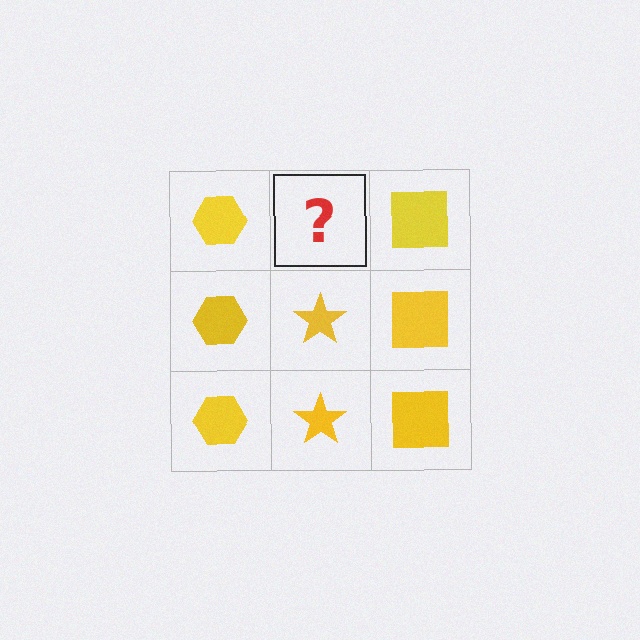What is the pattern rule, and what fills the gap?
The rule is that each column has a consistent shape. The gap should be filled with a yellow star.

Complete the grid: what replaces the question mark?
The question mark should be replaced with a yellow star.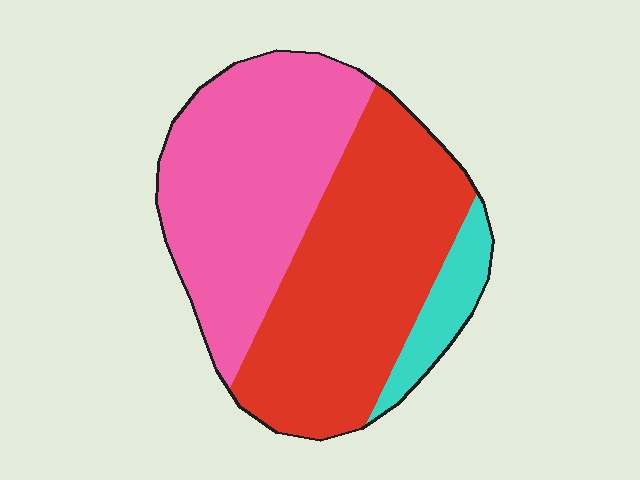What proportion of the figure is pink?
Pink takes up between a third and a half of the figure.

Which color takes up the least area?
Cyan, at roughly 10%.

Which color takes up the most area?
Red, at roughly 45%.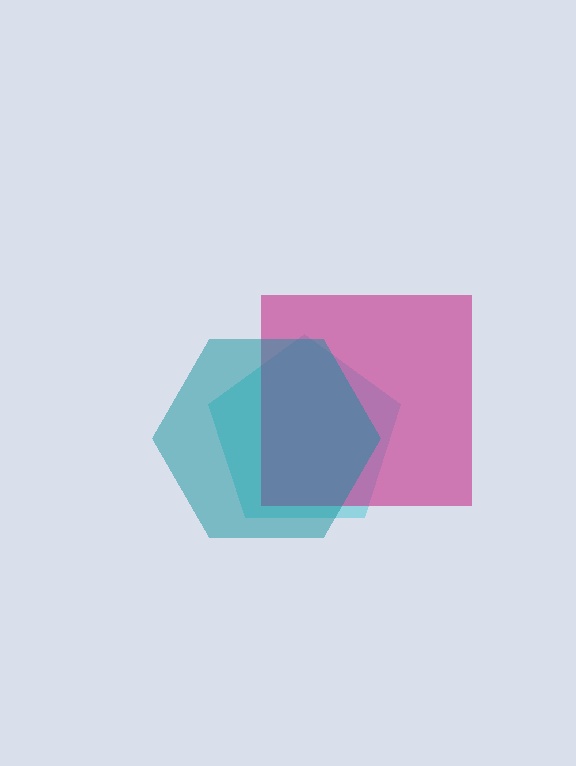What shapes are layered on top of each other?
The layered shapes are: a cyan pentagon, a magenta square, a teal hexagon.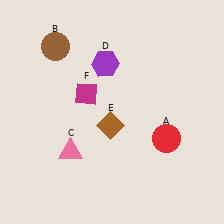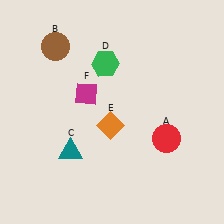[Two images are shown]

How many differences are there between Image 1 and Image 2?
There are 3 differences between the two images.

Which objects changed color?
C changed from pink to teal. D changed from purple to green. E changed from brown to orange.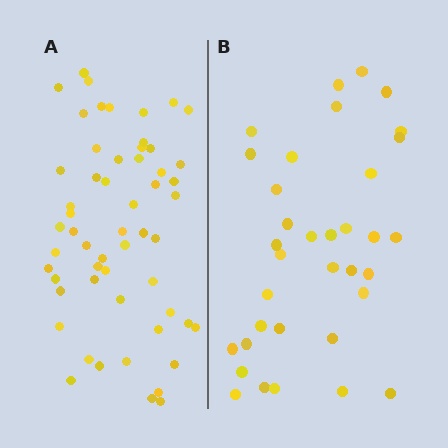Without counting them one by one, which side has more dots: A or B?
Region A (the left region) has more dots.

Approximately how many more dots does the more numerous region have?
Region A has approximately 20 more dots than region B.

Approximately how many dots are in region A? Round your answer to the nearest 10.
About 60 dots. (The exact count is 56, which rounds to 60.)